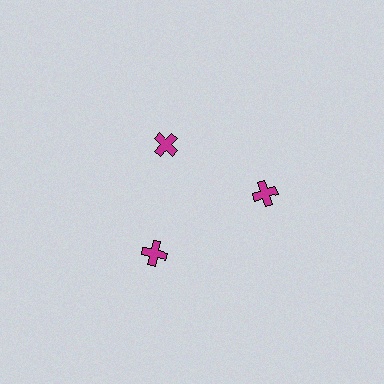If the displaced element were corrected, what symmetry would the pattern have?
It would have 3-fold rotational symmetry — the pattern would map onto itself every 120 degrees.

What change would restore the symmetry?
The symmetry would be restored by moving it outward, back onto the ring so that all 3 crosses sit at equal angles and equal distance from the center.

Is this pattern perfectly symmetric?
No. The 3 magenta crosses are arranged in a ring, but one element near the 11 o'clock position is pulled inward toward the center, breaking the 3-fold rotational symmetry.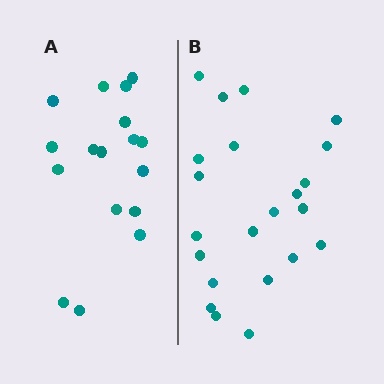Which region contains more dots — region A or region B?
Region B (the right region) has more dots.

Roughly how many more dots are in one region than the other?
Region B has about 5 more dots than region A.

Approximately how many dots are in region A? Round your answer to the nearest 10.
About 20 dots. (The exact count is 17, which rounds to 20.)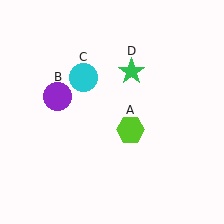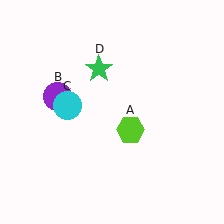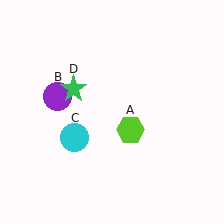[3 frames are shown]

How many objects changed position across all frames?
2 objects changed position: cyan circle (object C), green star (object D).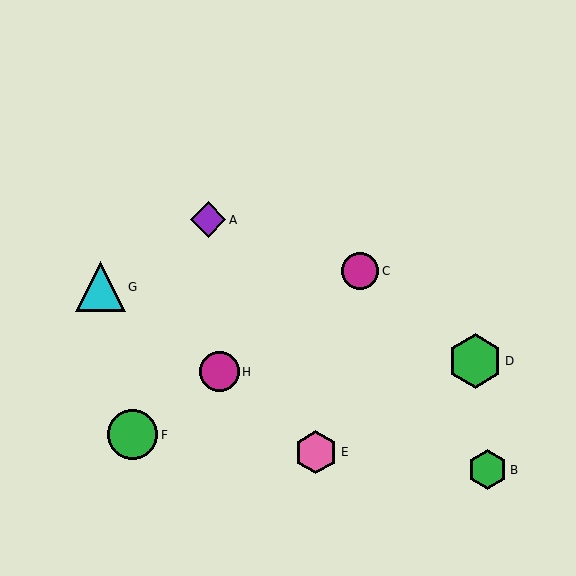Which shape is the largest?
The green hexagon (labeled D) is the largest.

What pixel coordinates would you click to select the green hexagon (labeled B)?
Click at (487, 470) to select the green hexagon B.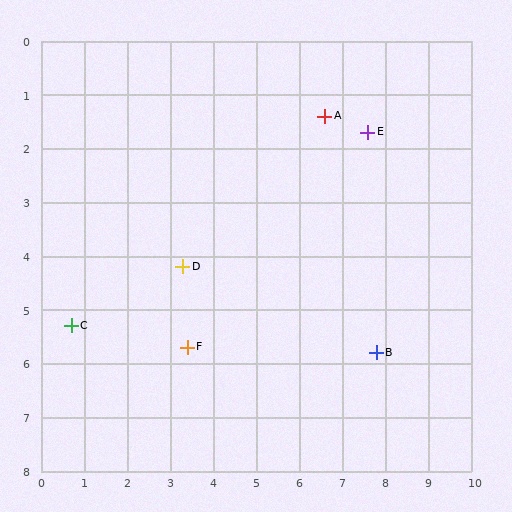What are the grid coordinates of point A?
Point A is at approximately (6.6, 1.4).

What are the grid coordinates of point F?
Point F is at approximately (3.4, 5.7).